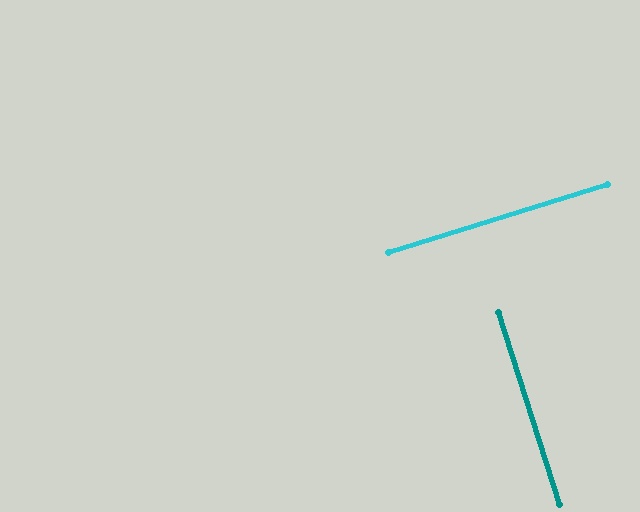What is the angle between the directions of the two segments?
Approximately 90 degrees.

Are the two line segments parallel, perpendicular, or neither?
Perpendicular — they meet at approximately 90°.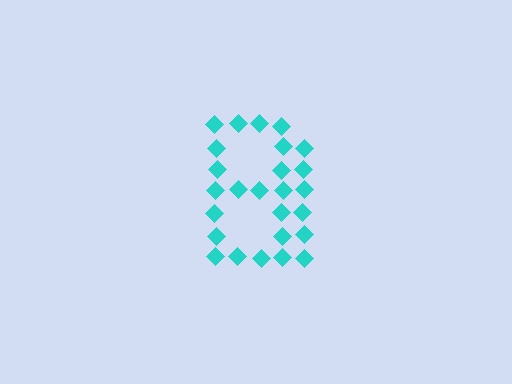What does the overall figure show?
The overall figure shows the letter B.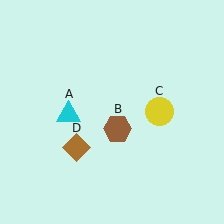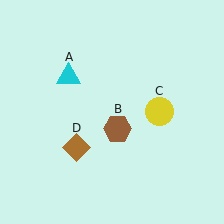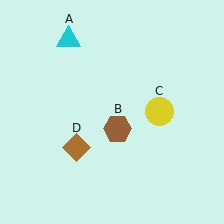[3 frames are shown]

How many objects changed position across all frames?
1 object changed position: cyan triangle (object A).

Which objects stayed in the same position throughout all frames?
Brown hexagon (object B) and yellow circle (object C) and brown diamond (object D) remained stationary.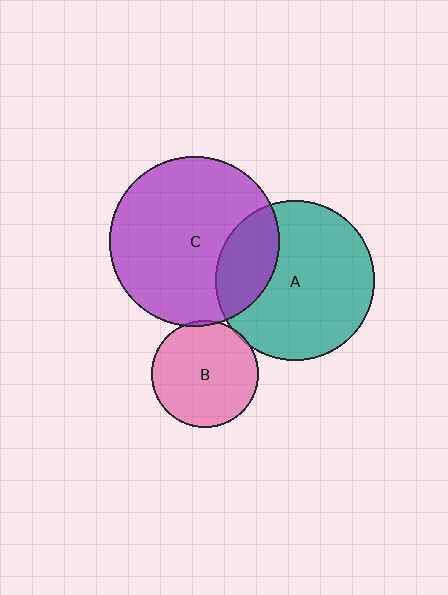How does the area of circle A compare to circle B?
Approximately 2.3 times.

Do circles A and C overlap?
Yes.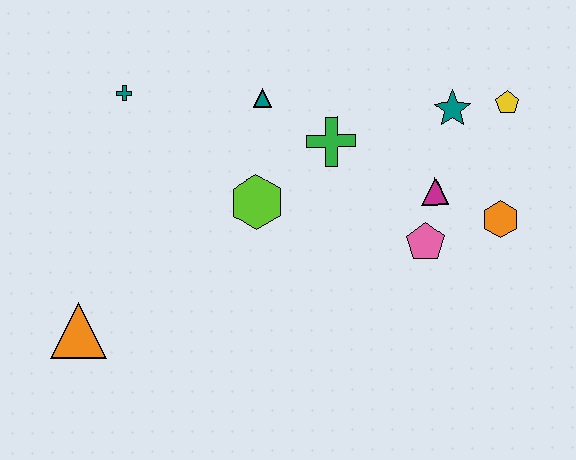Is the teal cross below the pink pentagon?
No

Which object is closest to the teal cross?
The teal triangle is closest to the teal cross.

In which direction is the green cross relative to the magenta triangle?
The green cross is to the left of the magenta triangle.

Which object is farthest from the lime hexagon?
The yellow pentagon is farthest from the lime hexagon.